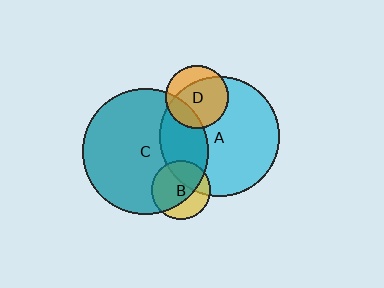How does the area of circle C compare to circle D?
Approximately 4.1 times.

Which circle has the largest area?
Circle C (teal).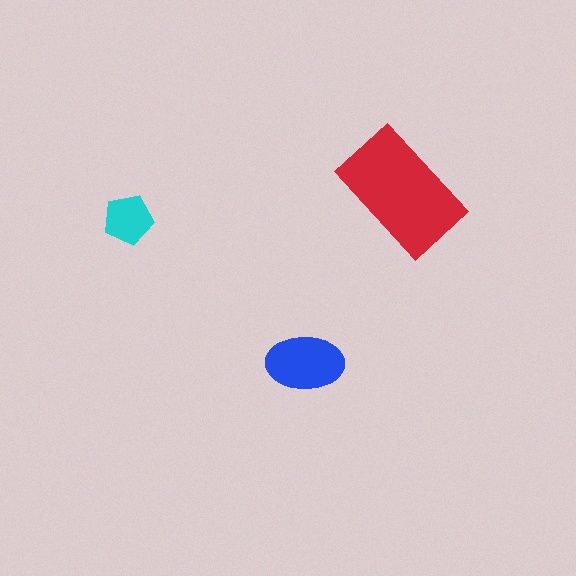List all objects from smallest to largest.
The cyan pentagon, the blue ellipse, the red rectangle.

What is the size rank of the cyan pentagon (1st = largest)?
3rd.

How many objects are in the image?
There are 3 objects in the image.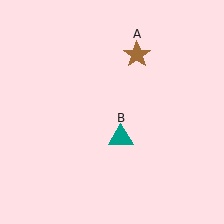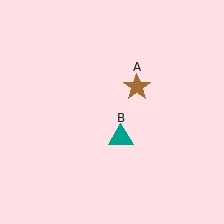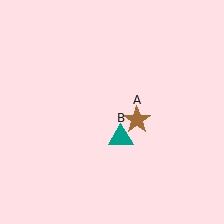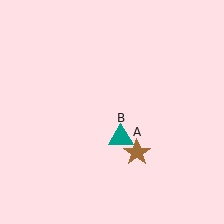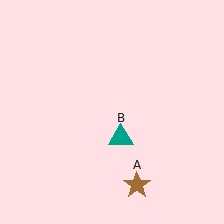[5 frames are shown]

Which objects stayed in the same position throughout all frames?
Teal triangle (object B) remained stationary.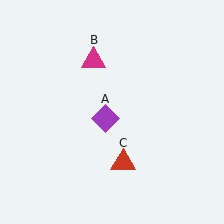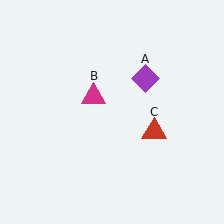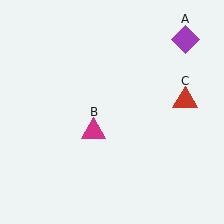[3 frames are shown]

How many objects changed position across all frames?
3 objects changed position: purple diamond (object A), magenta triangle (object B), red triangle (object C).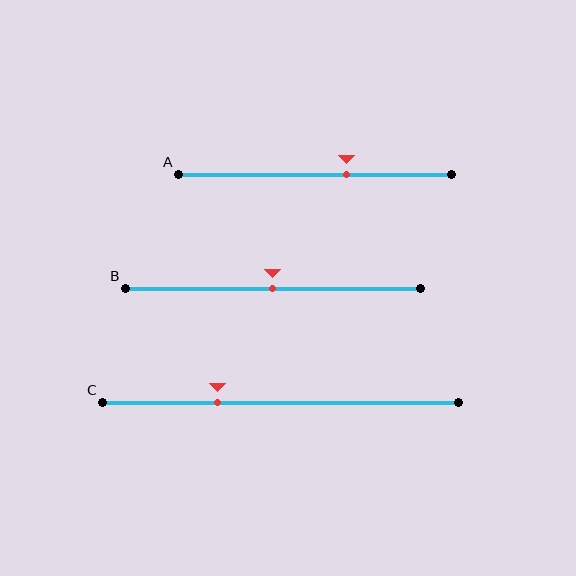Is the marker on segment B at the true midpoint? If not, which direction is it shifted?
Yes, the marker on segment B is at the true midpoint.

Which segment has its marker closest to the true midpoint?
Segment B has its marker closest to the true midpoint.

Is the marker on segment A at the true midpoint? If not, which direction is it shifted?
No, the marker on segment A is shifted to the right by about 12% of the segment length.